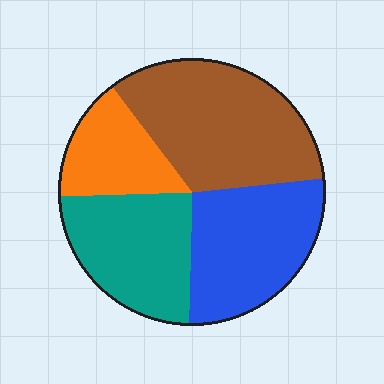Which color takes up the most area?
Brown, at roughly 35%.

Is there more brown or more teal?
Brown.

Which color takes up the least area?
Orange, at roughly 15%.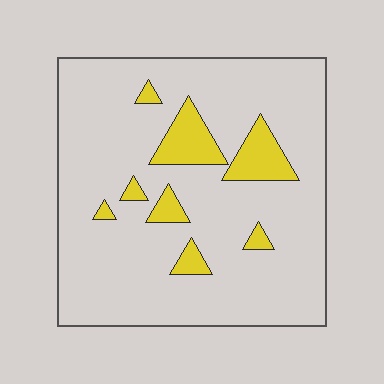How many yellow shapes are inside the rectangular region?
8.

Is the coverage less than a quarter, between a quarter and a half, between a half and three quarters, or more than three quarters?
Less than a quarter.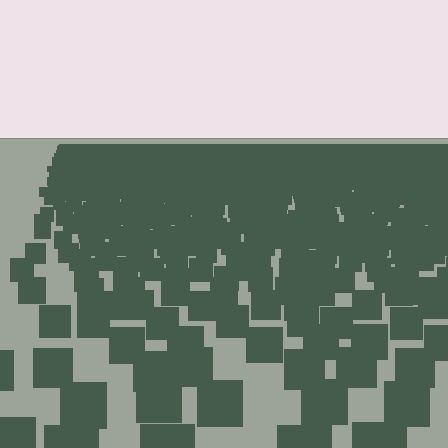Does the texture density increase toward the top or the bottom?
Density increases toward the top.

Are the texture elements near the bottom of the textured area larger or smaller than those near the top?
Larger. Near the bottom, elements are closer to the viewer and appear at a bigger on-screen size.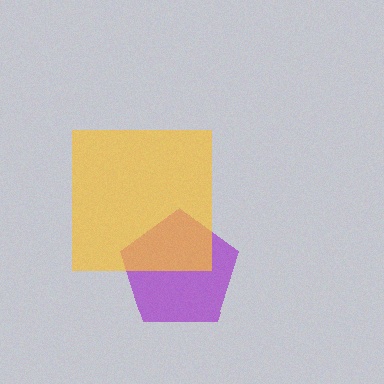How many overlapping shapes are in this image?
There are 2 overlapping shapes in the image.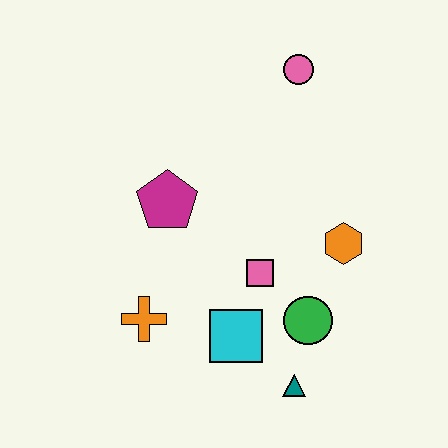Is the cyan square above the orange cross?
No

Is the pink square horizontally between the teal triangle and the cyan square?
Yes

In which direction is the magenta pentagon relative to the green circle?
The magenta pentagon is to the left of the green circle.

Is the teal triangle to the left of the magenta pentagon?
No